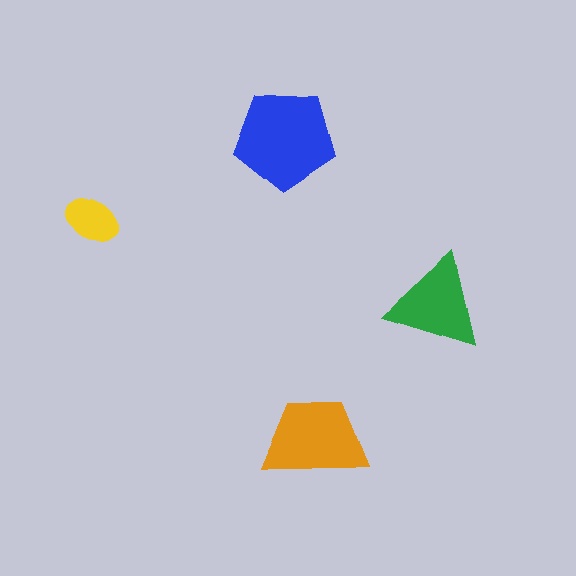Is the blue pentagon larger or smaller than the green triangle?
Larger.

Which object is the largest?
The blue pentagon.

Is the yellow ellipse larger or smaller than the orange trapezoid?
Smaller.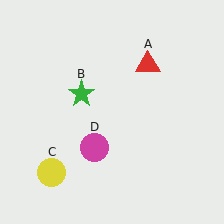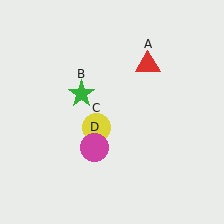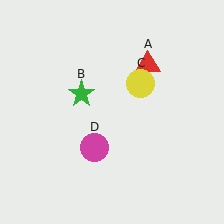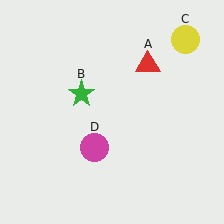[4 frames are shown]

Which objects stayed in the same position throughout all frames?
Red triangle (object A) and green star (object B) and magenta circle (object D) remained stationary.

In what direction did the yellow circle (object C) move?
The yellow circle (object C) moved up and to the right.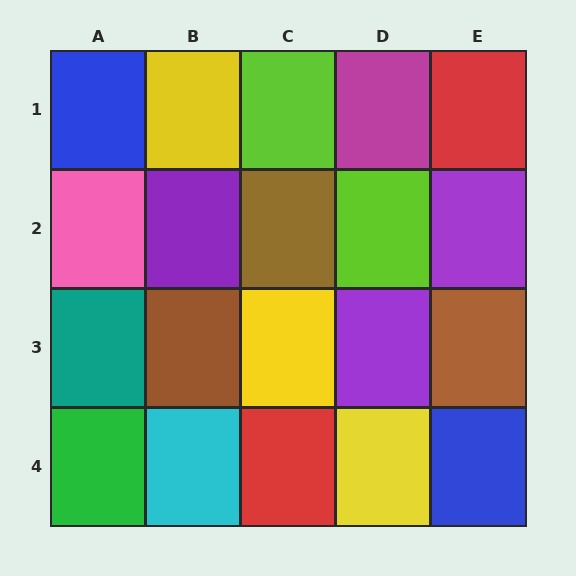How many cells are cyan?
1 cell is cyan.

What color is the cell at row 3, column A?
Teal.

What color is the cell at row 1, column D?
Magenta.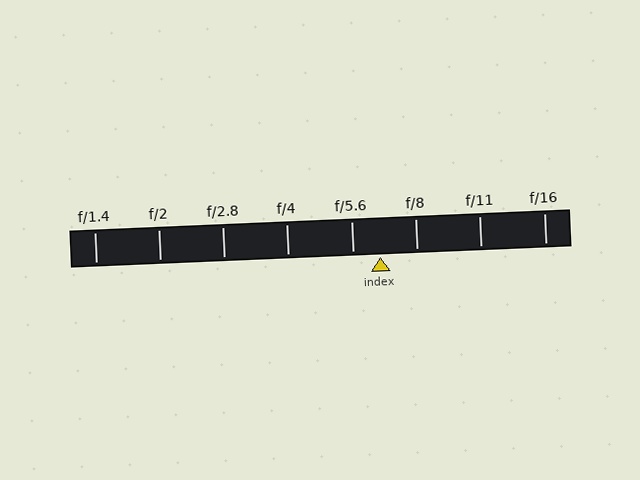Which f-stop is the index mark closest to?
The index mark is closest to f/5.6.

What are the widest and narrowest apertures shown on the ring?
The widest aperture shown is f/1.4 and the narrowest is f/16.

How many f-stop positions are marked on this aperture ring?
There are 8 f-stop positions marked.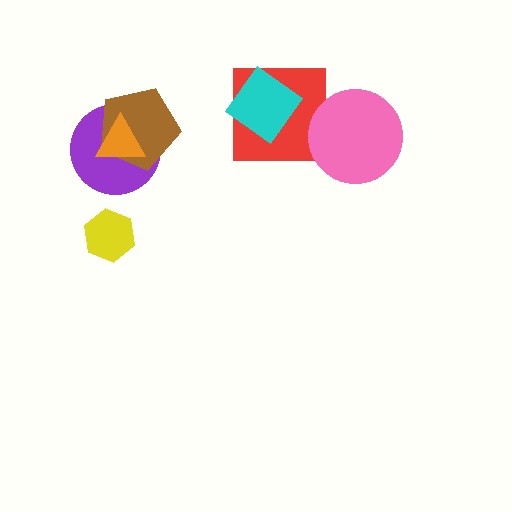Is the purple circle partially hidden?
Yes, it is partially covered by another shape.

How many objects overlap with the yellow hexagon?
0 objects overlap with the yellow hexagon.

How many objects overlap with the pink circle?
1 object overlaps with the pink circle.